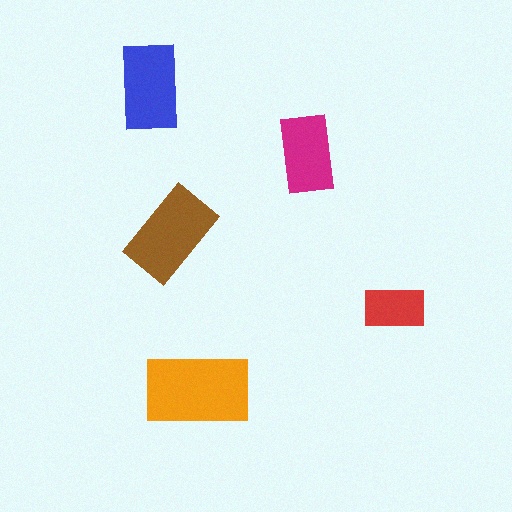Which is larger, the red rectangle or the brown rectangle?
The brown one.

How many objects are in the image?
There are 5 objects in the image.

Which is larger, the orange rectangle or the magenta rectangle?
The orange one.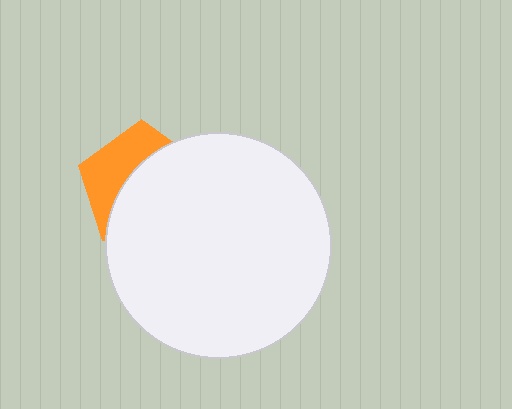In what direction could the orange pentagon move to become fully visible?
The orange pentagon could move toward the upper-left. That would shift it out from behind the white circle entirely.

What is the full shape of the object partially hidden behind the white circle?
The partially hidden object is an orange pentagon.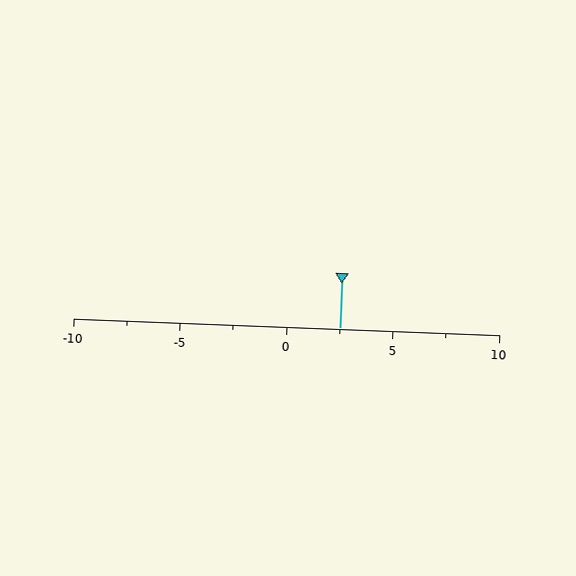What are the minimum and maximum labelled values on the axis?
The axis runs from -10 to 10.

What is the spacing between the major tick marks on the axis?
The major ticks are spaced 5 apart.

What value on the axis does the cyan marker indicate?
The marker indicates approximately 2.5.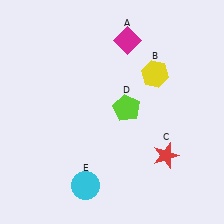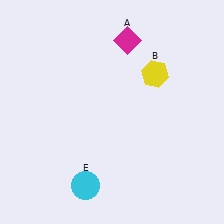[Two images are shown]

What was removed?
The red star (C), the lime pentagon (D) were removed in Image 2.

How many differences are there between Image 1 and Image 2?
There are 2 differences between the two images.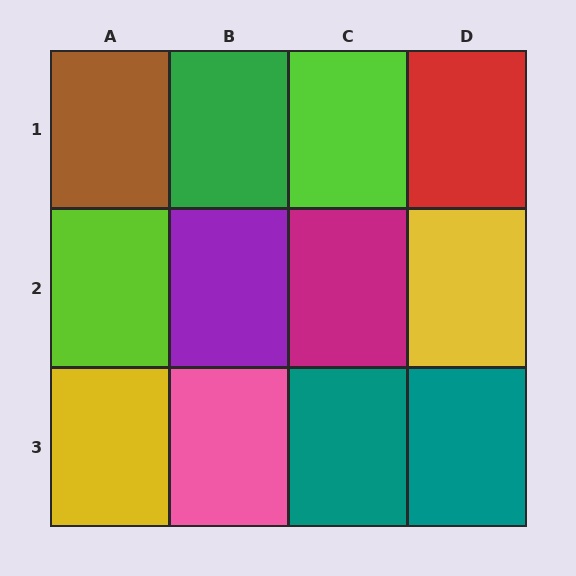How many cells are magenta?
1 cell is magenta.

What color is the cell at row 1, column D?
Red.